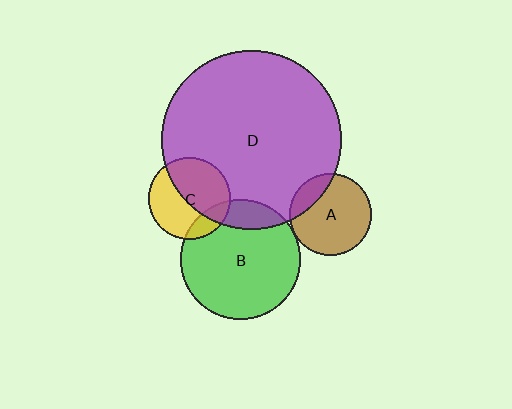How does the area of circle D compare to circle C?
Approximately 4.8 times.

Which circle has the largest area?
Circle D (purple).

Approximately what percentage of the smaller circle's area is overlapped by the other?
Approximately 5%.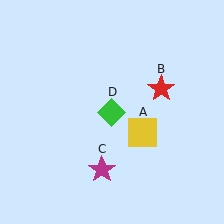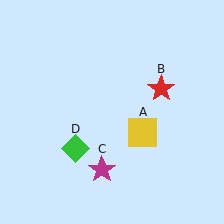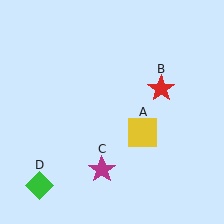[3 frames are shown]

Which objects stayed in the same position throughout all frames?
Yellow square (object A) and red star (object B) and magenta star (object C) remained stationary.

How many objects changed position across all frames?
1 object changed position: green diamond (object D).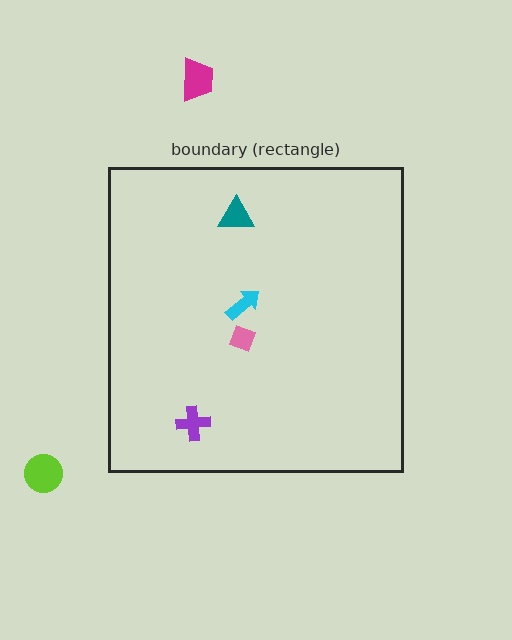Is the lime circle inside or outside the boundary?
Outside.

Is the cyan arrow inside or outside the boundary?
Inside.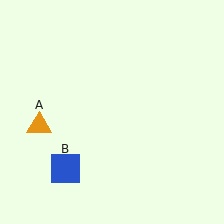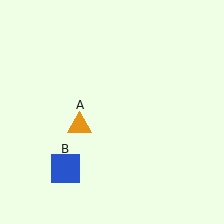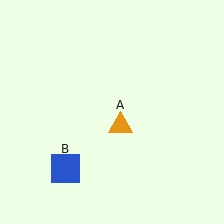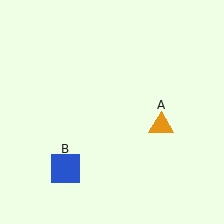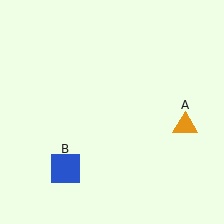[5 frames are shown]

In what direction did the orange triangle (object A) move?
The orange triangle (object A) moved right.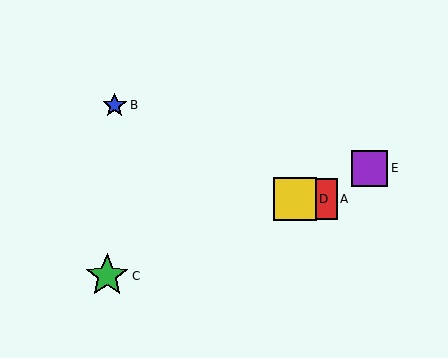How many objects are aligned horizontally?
2 objects (A, D) are aligned horizontally.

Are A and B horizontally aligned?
No, A is at y≈199 and B is at y≈105.